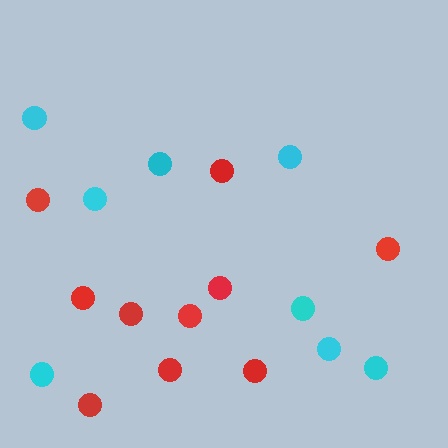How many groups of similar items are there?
There are 2 groups: one group of cyan circles (8) and one group of red circles (10).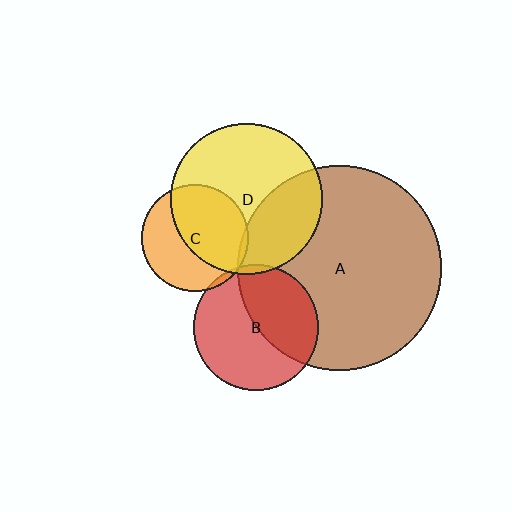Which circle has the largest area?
Circle A (brown).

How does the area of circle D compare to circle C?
Approximately 2.0 times.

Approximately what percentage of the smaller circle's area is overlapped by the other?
Approximately 55%.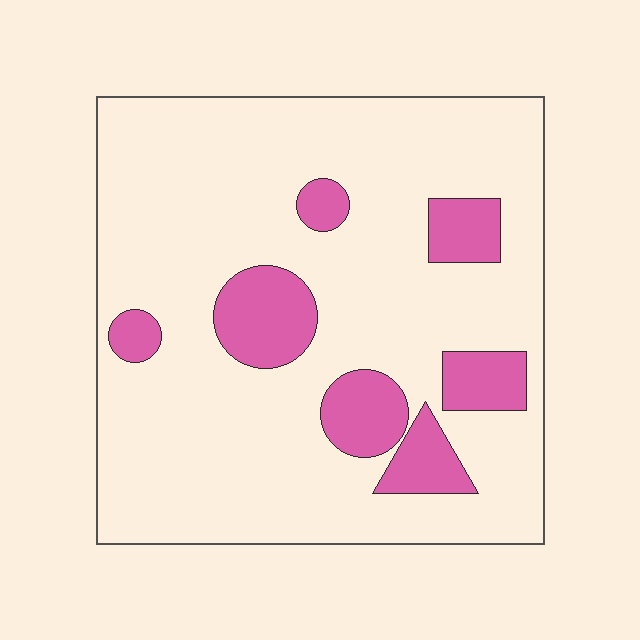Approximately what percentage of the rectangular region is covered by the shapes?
Approximately 15%.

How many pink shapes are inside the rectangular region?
7.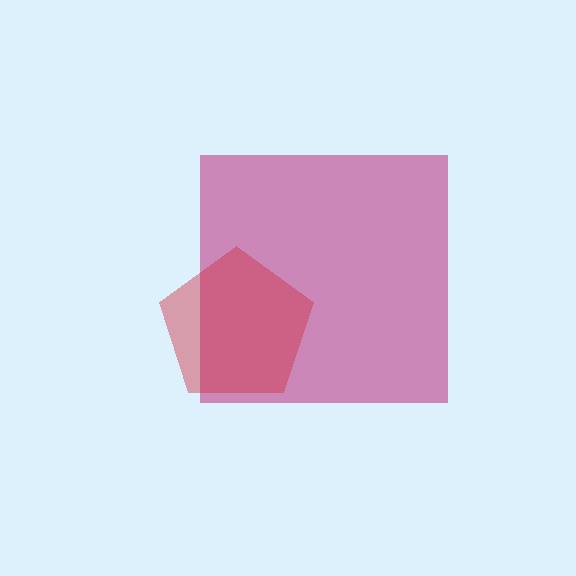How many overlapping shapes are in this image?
There are 2 overlapping shapes in the image.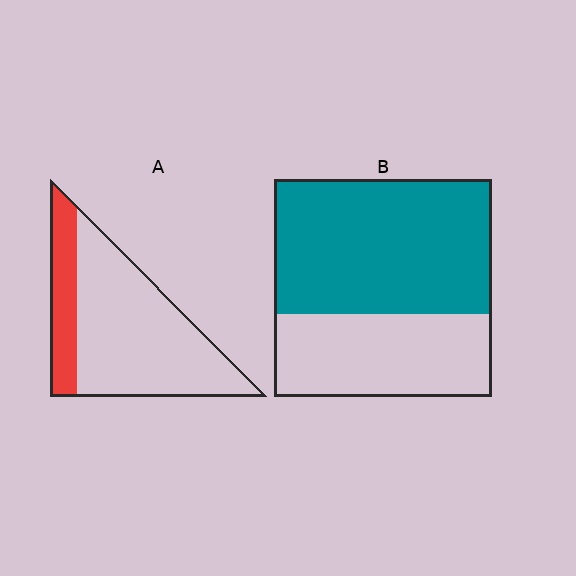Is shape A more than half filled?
No.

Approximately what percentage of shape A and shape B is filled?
A is approximately 25% and B is approximately 60%.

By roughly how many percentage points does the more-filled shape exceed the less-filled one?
By roughly 40 percentage points (B over A).